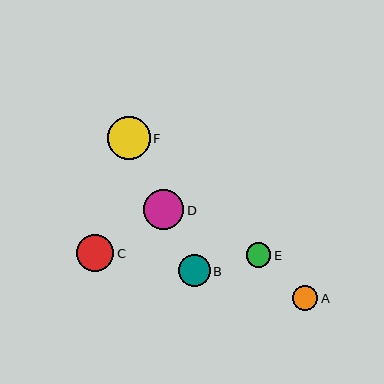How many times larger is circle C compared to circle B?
Circle C is approximately 1.2 times the size of circle B.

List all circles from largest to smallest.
From largest to smallest: F, D, C, B, A, E.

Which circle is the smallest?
Circle E is the smallest with a size of approximately 24 pixels.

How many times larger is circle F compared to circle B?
Circle F is approximately 1.4 times the size of circle B.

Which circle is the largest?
Circle F is the largest with a size of approximately 43 pixels.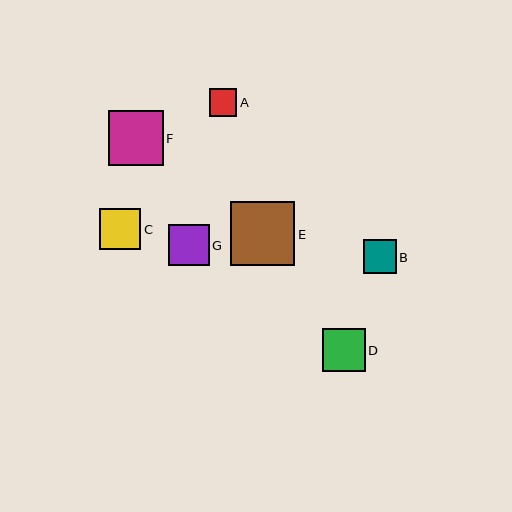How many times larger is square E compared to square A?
Square E is approximately 2.3 times the size of square A.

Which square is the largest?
Square E is the largest with a size of approximately 64 pixels.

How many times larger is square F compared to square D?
Square F is approximately 1.3 times the size of square D.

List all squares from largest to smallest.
From largest to smallest: E, F, D, C, G, B, A.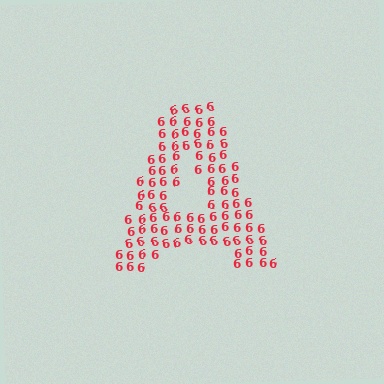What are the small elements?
The small elements are digit 6's.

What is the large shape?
The large shape is the letter A.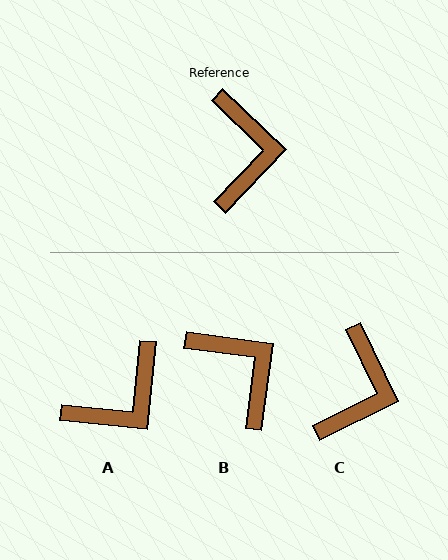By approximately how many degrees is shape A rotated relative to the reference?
Approximately 52 degrees clockwise.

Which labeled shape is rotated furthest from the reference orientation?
A, about 52 degrees away.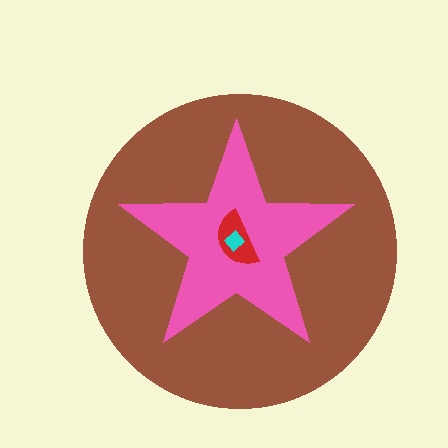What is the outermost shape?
The brown circle.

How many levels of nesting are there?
4.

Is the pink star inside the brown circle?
Yes.